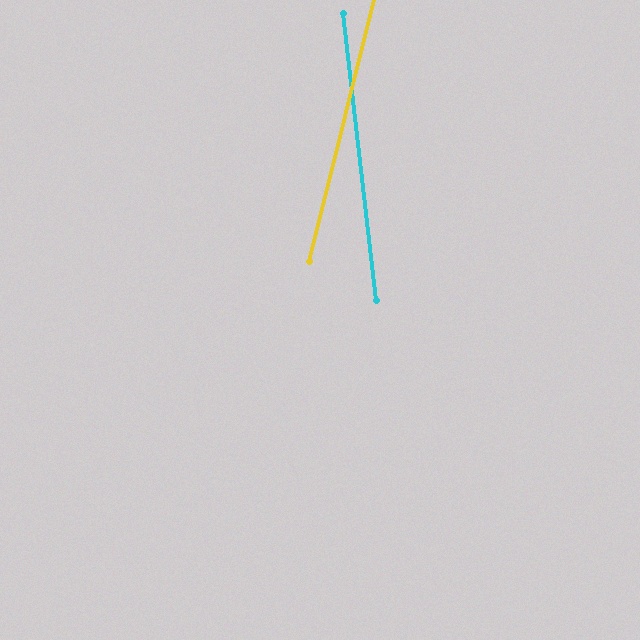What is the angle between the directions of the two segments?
Approximately 20 degrees.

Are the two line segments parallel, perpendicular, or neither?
Neither parallel nor perpendicular — they differ by about 20°.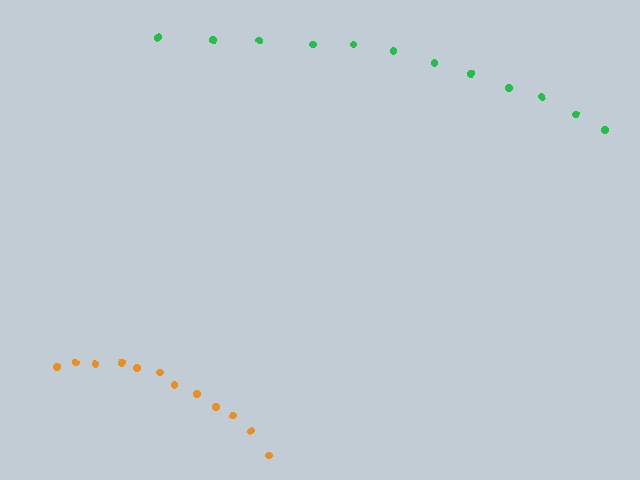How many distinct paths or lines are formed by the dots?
There are 2 distinct paths.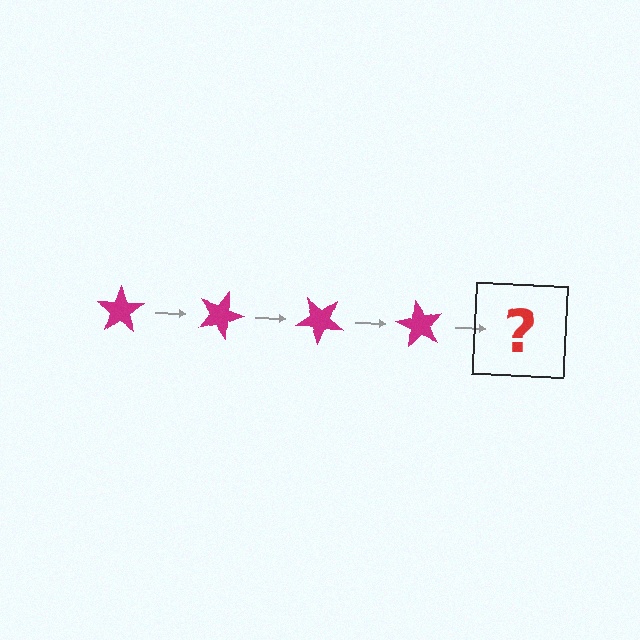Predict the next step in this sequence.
The next step is a magenta star rotated 80 degrees.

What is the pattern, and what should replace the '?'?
The pattern is that the star rotates 20 degrees each step. The '?' should be a magenta star rotated 80 degrees.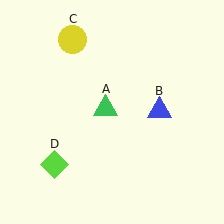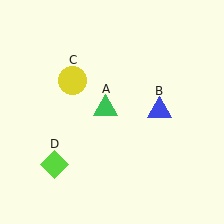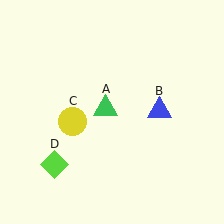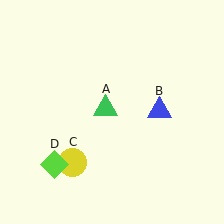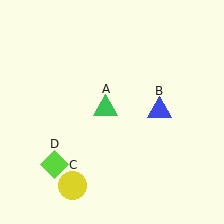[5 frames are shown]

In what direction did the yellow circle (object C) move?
The yellow circle (object C) moved down.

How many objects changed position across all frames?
1 object changed position: yellow circle (object C).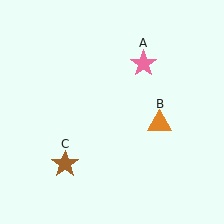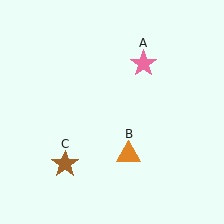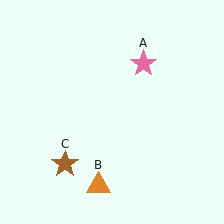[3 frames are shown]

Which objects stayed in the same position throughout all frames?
Pink star (object A) and brown star (object C) remained stationary.